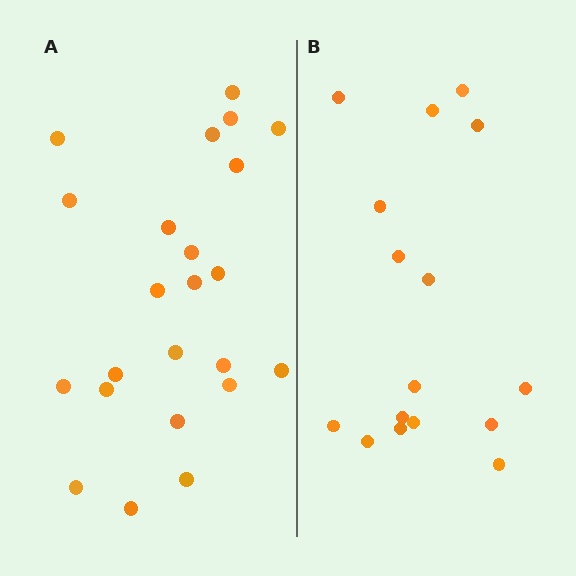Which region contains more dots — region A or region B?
Region A (the left region) has more dots.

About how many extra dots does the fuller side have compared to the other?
Region A has roughly 8 or so more dots than region B.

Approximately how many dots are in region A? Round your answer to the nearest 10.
About 20 dots. (The exact count is 23, which rounds to 20.)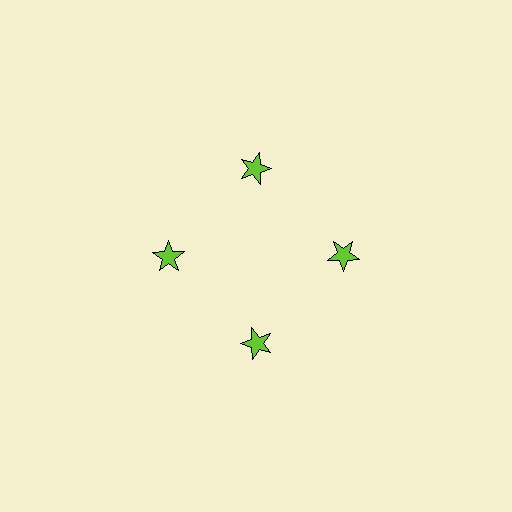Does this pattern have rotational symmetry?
Yes, this pattern has 4-fold rotational symmetry. It looks the same after rotating 90 degrees around the center.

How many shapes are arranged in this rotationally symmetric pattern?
There are 4 shapes, arranged in 4 groups of 1.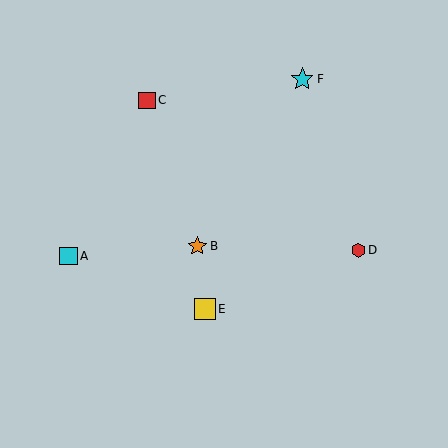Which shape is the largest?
The cyan star (labeled F) is the largest.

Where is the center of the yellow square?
The center of the yellow square is at (205, 309).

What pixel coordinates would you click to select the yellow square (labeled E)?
Click at (205, 309) to select the yellow square E.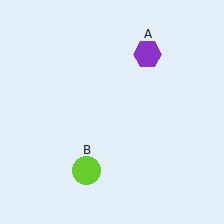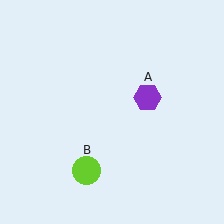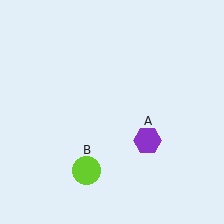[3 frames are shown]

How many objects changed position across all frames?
1 object changed position: purple hexagon (object A).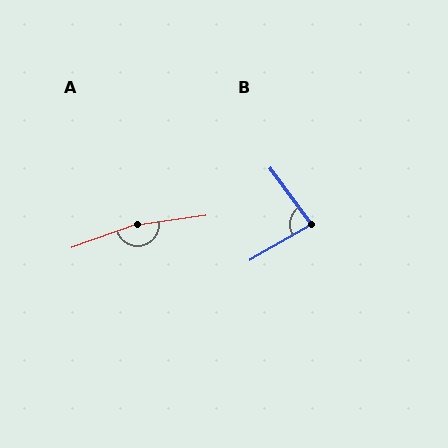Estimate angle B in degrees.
Approximately 84 degrees.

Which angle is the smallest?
B, at approximately 84 degrees.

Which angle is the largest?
A, at approximately 169 degrees.